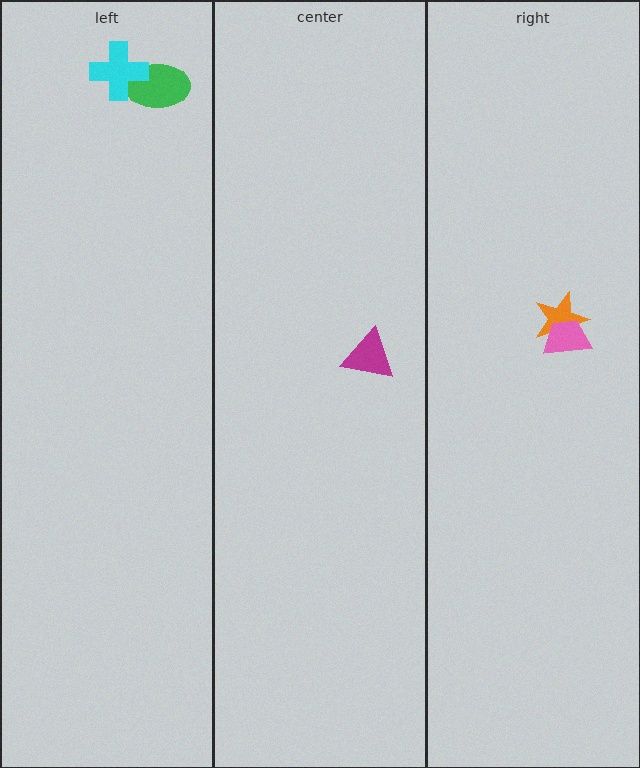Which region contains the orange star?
The right region.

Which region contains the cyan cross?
The left region.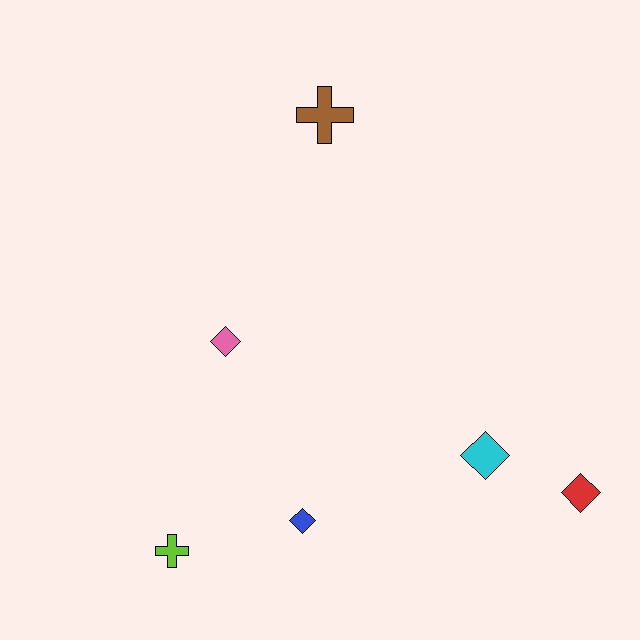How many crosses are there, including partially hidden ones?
There are 2 crosses.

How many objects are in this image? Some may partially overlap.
There are 6 objects.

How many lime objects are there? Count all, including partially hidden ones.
There is 1 lime object.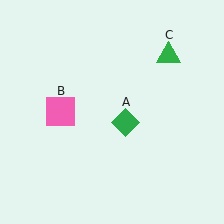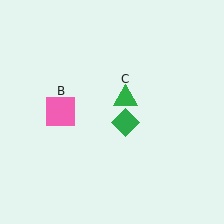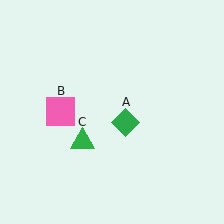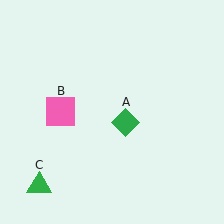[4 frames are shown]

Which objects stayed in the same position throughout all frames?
Green diamond (object A) and pink square (object B) remained stationary.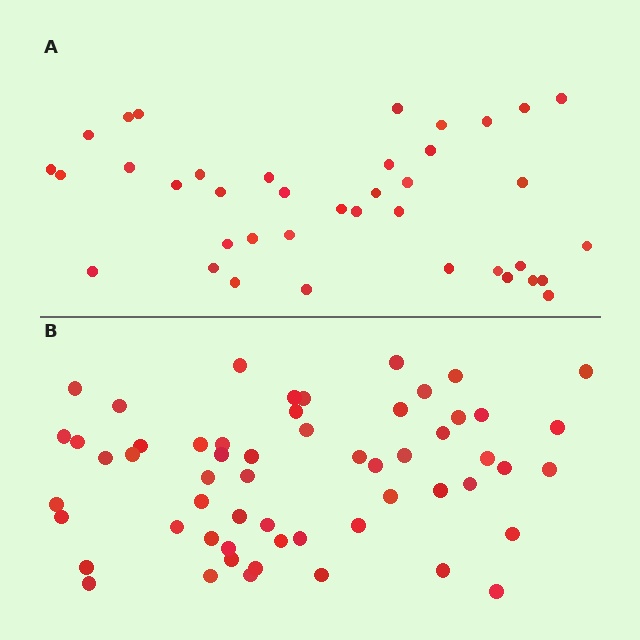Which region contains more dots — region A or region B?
Region B (the bottom region) has more dots.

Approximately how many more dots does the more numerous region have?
Region B has approximately 20 more dots than region A.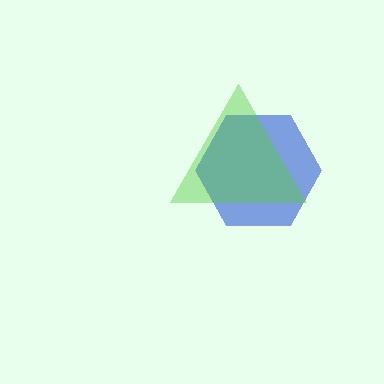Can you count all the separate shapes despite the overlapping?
Yes, there are 2 separate shapes.